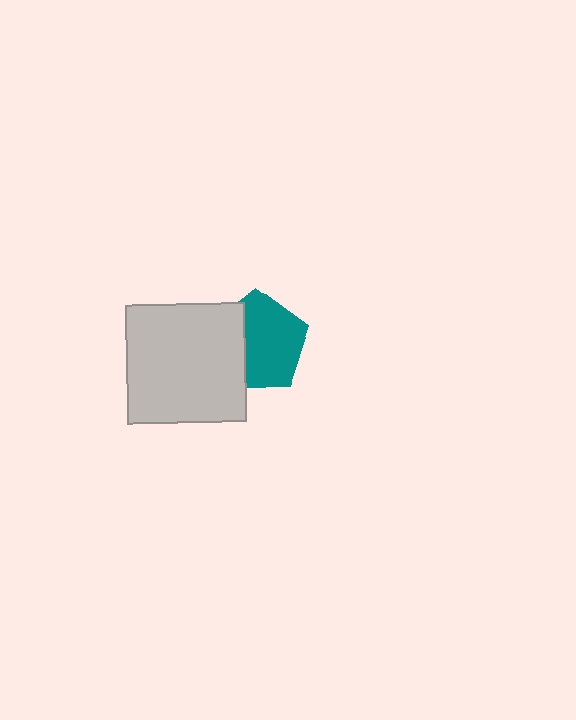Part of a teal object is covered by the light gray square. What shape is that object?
It is a pentagon.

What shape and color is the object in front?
The object in front is a light gray square.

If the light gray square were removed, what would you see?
You would see the complete teal pentagon.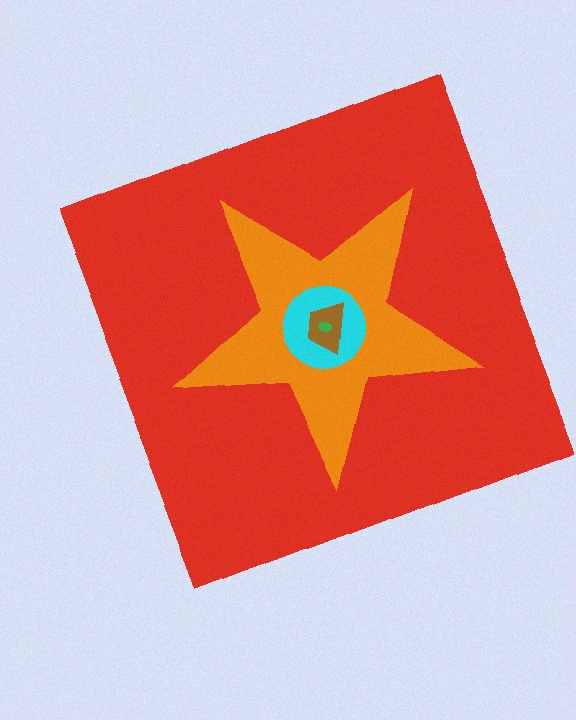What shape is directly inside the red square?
The orange star.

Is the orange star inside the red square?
Yes.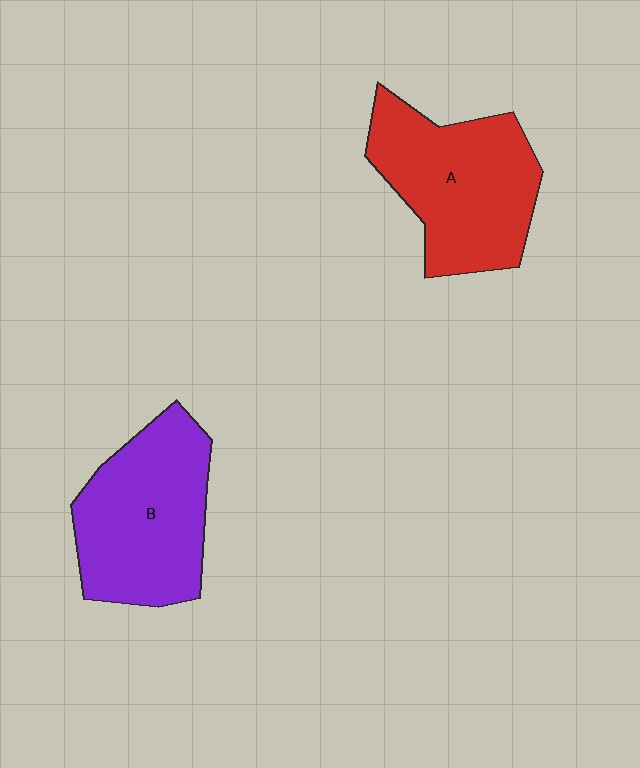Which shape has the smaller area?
Shape B (purple).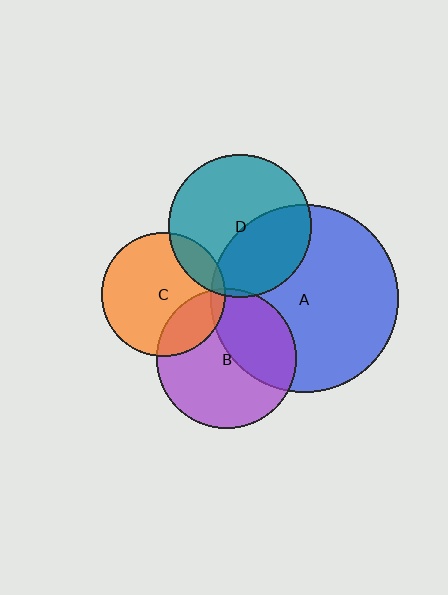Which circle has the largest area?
Circle A (blue).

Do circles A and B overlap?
Yes.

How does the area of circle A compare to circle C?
Approximately 2.3 times.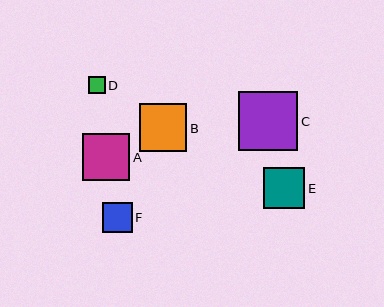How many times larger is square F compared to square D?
Square F is approximately 1.7 times the size of square D.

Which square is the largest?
Square C is the largest with a size of approximately 60 pixels.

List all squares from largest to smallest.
From largest to smallest: C, B, A, E, F, D.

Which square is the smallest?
Square D is the smallest with a size of approximately 17 pixels.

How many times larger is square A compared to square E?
Square A is approximately 1.2 times the size of square E.